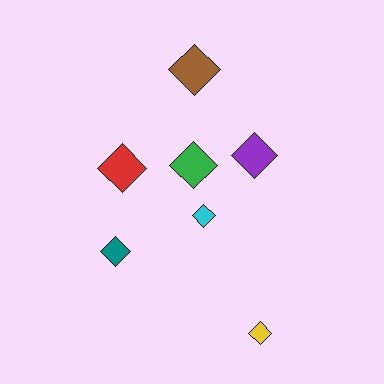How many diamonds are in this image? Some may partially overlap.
There are 7 diamonds.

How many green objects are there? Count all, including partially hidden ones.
There is 1 green object.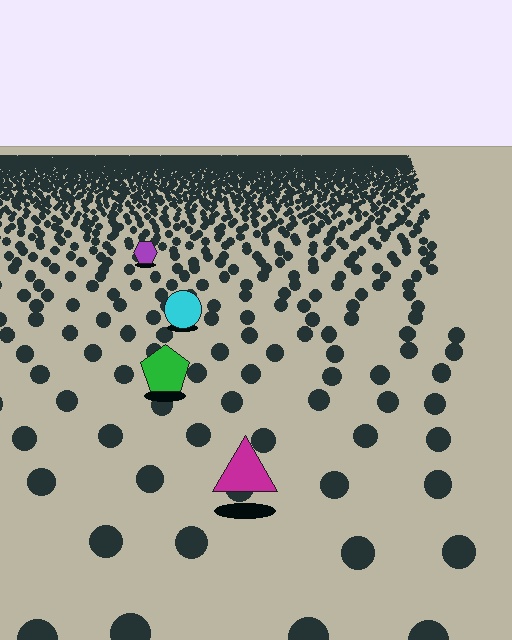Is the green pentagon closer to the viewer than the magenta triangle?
No. The magenta triangle is closer — you can tell from the texture gradient: the ground texture is coarser near it.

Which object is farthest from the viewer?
The purple hexagon is farthest from the viewer. It appears smaller and the ground texture around it is denser.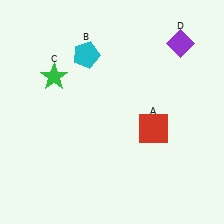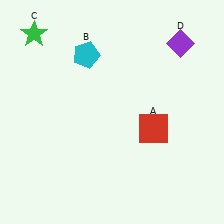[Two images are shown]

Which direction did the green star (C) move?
The green star (C) moved up.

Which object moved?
The green star (C) moved up.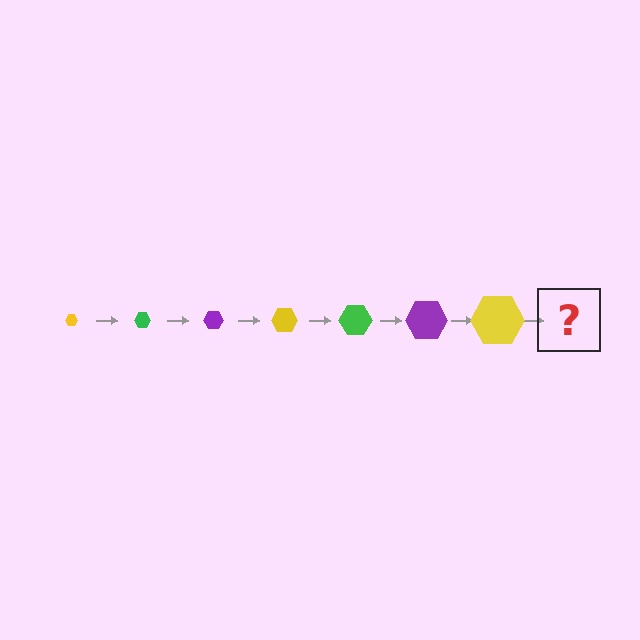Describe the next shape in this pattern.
It should be a green hexagon, larger than the previous one.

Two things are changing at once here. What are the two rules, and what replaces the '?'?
The two rules are that the hexagon grows larger each step and the color cycles through yellow, green, and purple. The '?' should be a green hexagon, larger than the previous one.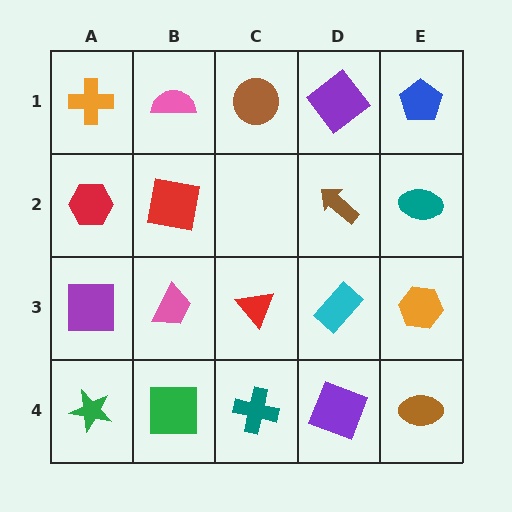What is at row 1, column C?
A brown circle.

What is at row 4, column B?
A green square.